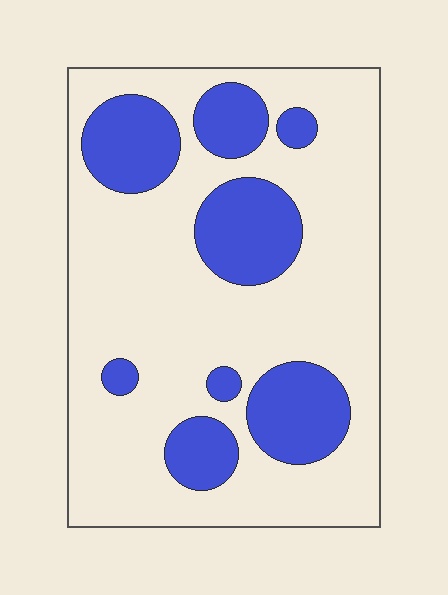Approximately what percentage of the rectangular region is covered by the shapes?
Approximately 25%.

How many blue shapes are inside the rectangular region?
8.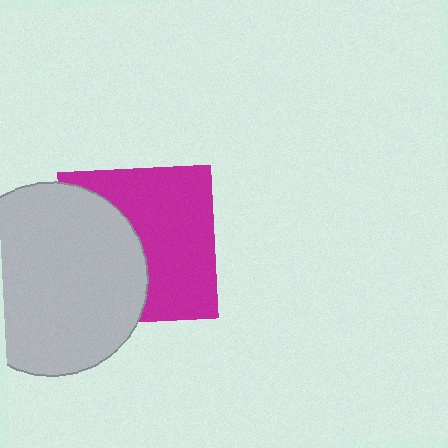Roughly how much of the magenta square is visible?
About half of it is visible (roughly 57%).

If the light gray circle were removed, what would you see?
You would see the complete magenta square.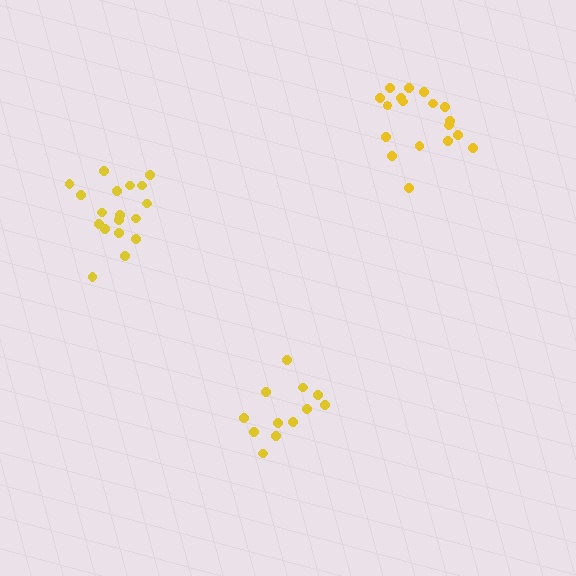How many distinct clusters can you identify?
There are 3 distinct clusters.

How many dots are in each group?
Group 1: 12 dots, Group 2: 18 dots, Group 3: 18 dots (48 total).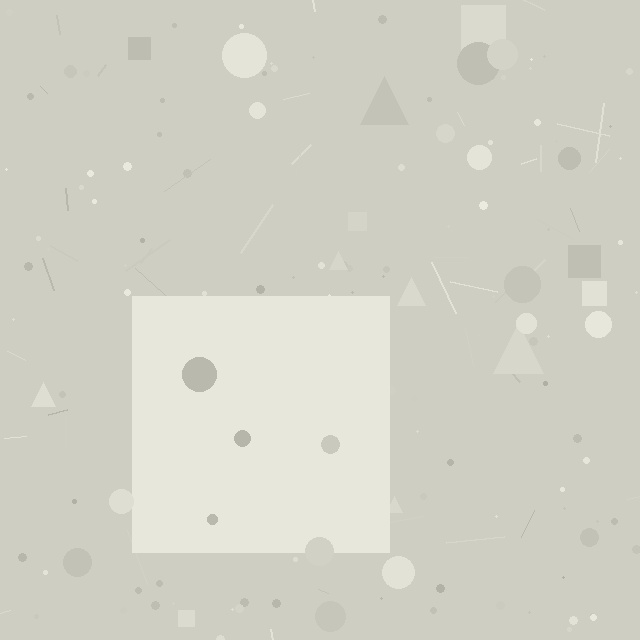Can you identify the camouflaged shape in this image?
The camouflaged shape is a square.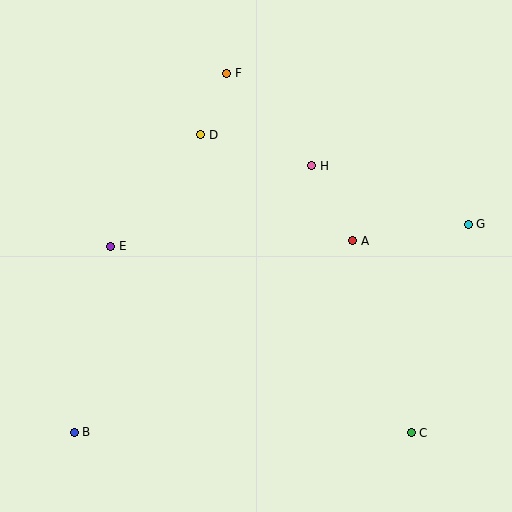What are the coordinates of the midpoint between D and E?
The midpoint between D and E is at (156, 191).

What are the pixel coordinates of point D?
Point D is at (201, 135).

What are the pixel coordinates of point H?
Point H is at (312, 166).